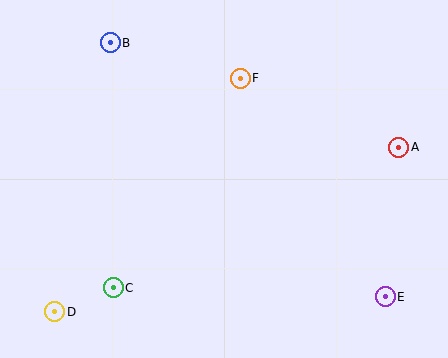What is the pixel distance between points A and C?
The distance between A and C is 318 pixels.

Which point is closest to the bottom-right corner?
Point E is closest to the bottom-right corner.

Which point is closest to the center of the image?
Point F at (240, 78) is closest to the center.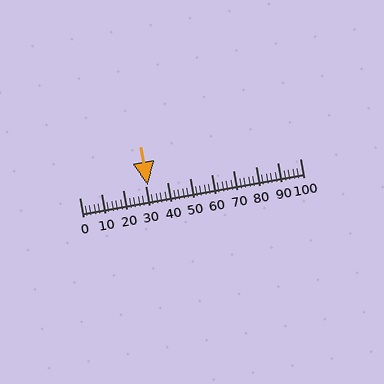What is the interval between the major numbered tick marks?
The major tick marks are spaced 10 units apart.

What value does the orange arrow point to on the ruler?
The orange arrow points to approximately 31.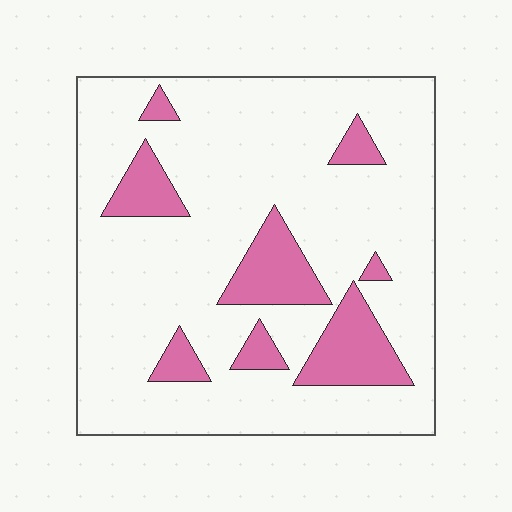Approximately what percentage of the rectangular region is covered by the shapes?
Approximately 15%.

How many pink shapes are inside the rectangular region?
8.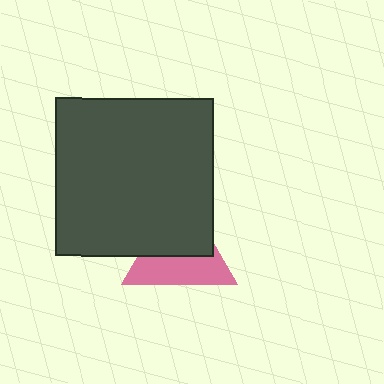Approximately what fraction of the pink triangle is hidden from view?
Roughly 51% of the pink triangle is hidden behind the dark gray square.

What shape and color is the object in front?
The object in front is a dark gray square.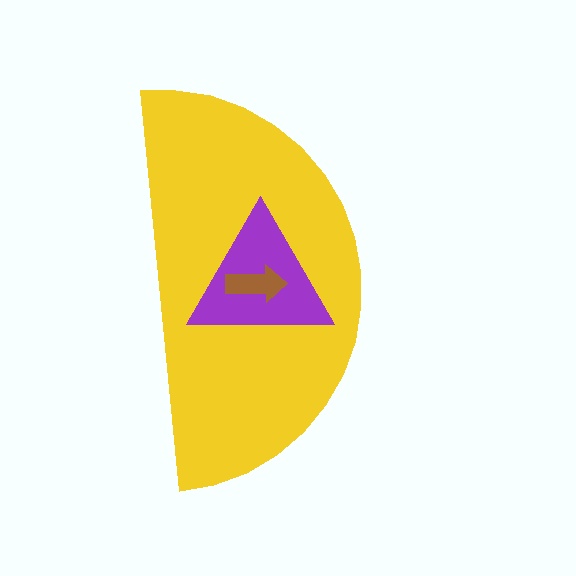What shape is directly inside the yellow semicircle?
The purple triangle.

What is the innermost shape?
The brown arrow.